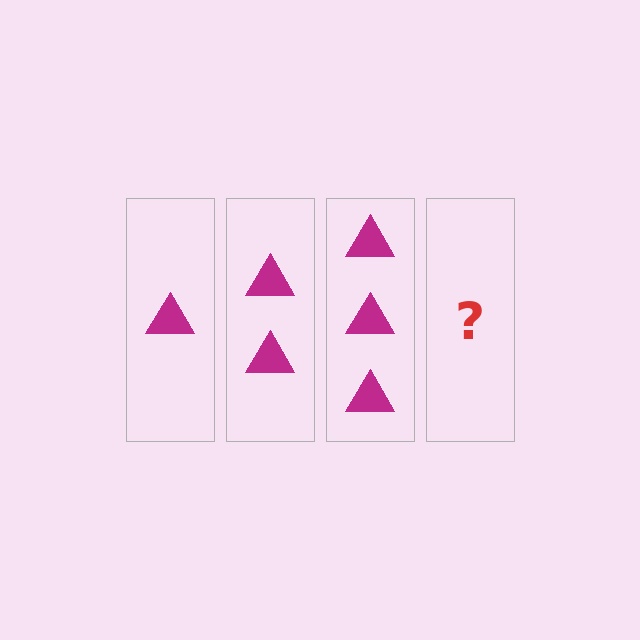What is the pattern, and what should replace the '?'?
The pattern is that each step adds one more triangle. The '?' should be 4 triangles.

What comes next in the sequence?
The next element should be 4 triangles.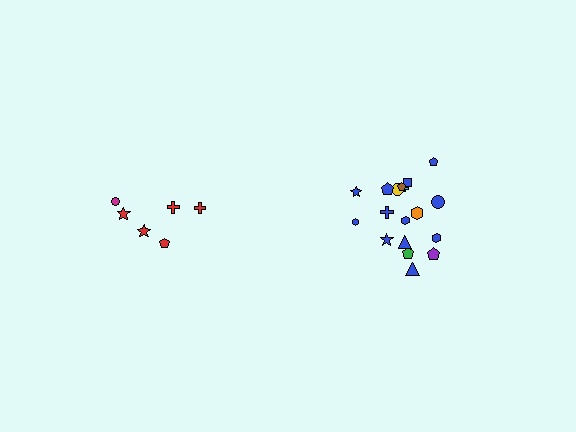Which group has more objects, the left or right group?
The right group.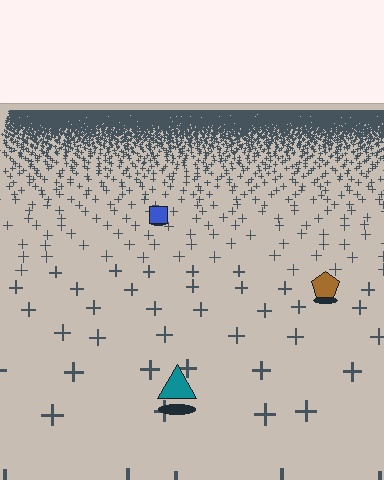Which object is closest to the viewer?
The teal triangle is closest. The texture marks near it are larger and more spread out.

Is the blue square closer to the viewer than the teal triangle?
No. The teal triangle is closer — you can tell from the texture gradient: the ground texture is coarser near it.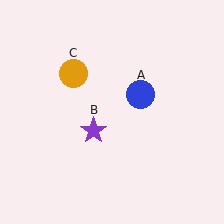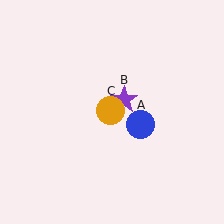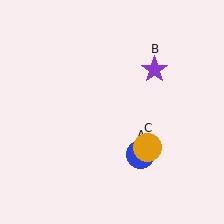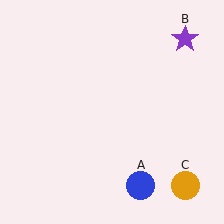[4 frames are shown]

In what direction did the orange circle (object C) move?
The orange circle (object C) moved down and to the right.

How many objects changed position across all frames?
3 objects changed position: blue circle (object A), purple star (object B), orange circle (object C).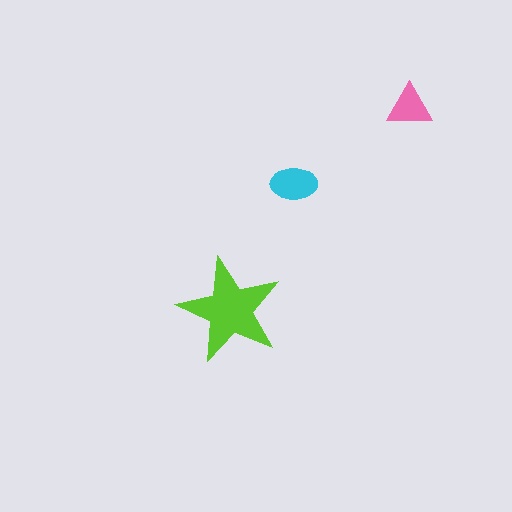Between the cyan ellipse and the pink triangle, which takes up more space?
The cyan ellipse.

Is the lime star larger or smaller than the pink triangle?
Larger.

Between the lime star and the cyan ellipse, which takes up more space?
The lime star.